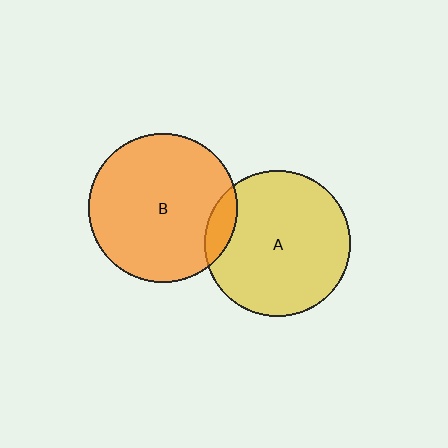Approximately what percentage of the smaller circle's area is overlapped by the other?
Approximately 10%.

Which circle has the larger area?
Circle B (orange).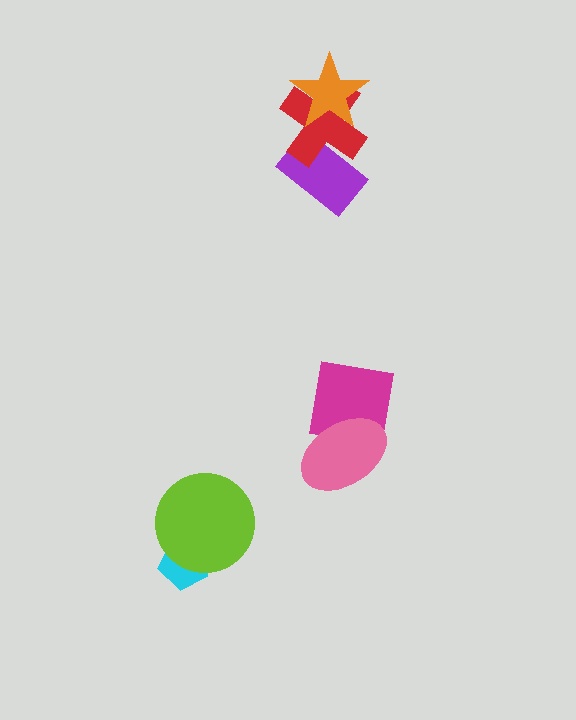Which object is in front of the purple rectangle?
The red cross is in front of the purple rectangle.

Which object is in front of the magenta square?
The pink ellipse is in front of the magenta square.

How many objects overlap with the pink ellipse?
1 object overlaps with the pink ellipse.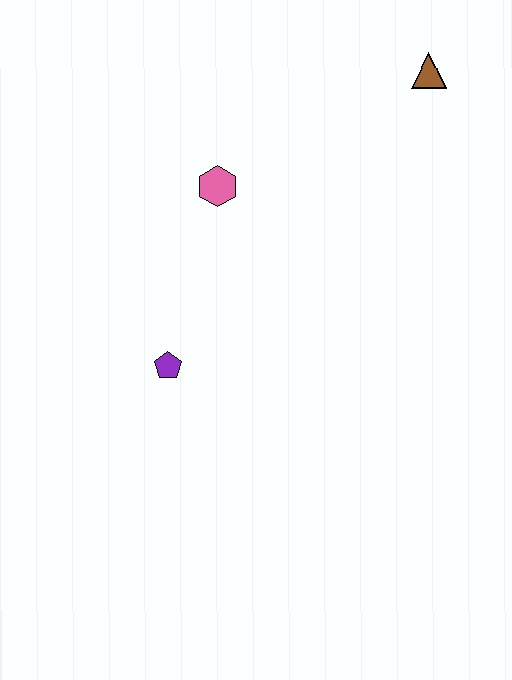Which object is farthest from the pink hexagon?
The brown triangle is farthest from the pink hexagon.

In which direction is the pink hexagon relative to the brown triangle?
The pink hexagon is to the left of the brown triangle.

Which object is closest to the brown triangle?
The pink hexagon is closest to the brown triangle.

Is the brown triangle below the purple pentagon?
No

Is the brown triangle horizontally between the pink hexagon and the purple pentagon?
No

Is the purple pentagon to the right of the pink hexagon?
No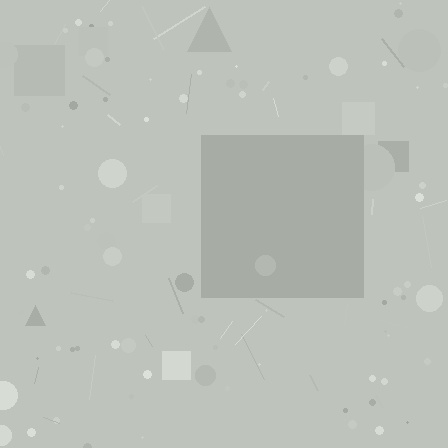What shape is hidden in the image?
A square is hidden in the image.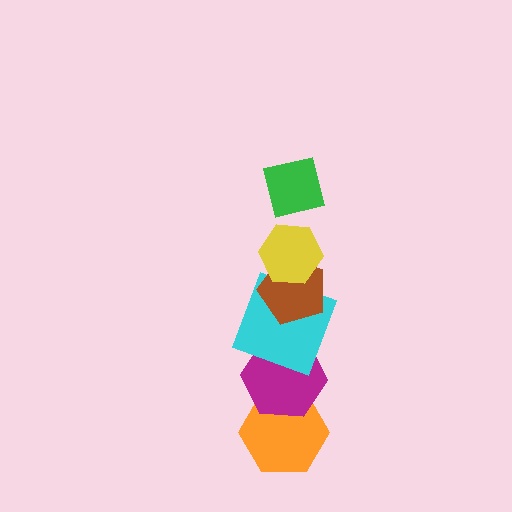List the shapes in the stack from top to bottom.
From top to bottom: the green square, the yellow hexagon, the brown pentagon, the cyan square, the magenta hexagon, the orange hexagon.